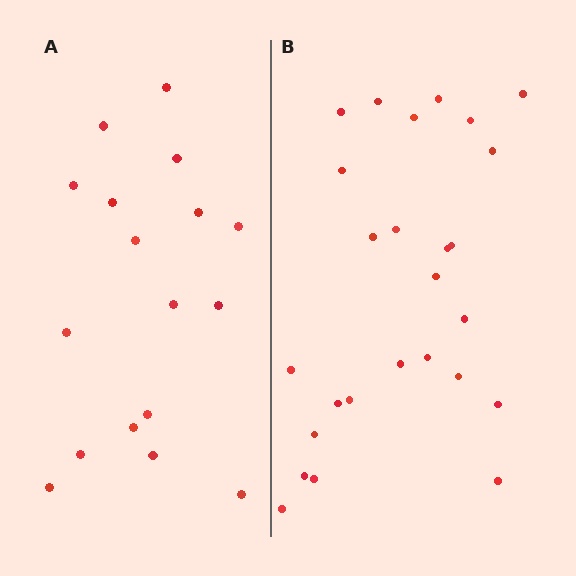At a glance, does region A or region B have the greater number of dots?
Region B (the right region) has more dots.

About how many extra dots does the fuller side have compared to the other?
Region B has roughly 8 or so more dots than region A.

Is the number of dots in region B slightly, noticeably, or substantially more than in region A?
Region B has substantially more. The ratio is roughly 1.5 to 1.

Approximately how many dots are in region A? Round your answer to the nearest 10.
About 20 dots. (The exact count is 17, which rounds to 20.)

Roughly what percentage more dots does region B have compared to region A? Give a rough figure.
About 55% more.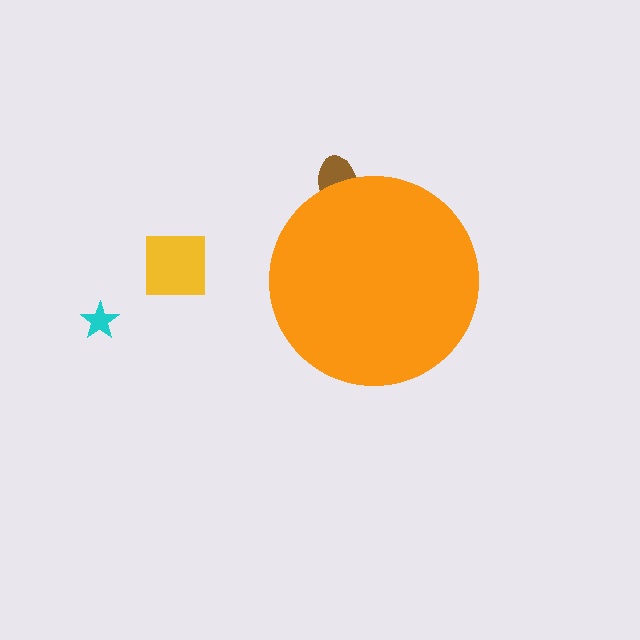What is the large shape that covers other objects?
An orange circle.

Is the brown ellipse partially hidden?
Yes, the brown ellipse is partially hidden behind the orange circle.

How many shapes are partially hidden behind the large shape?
1 shape is partially hidden.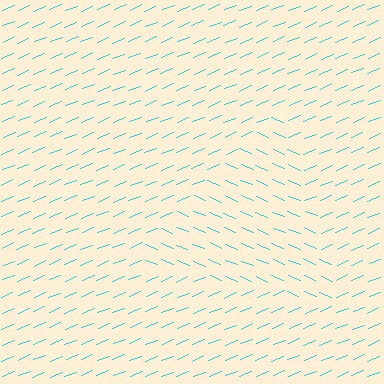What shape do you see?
I see a triangle.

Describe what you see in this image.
The image is filled with small cyan line segments. A triangle region in the image has lines oriented differently from the surrounding lines, creating a visible texture boundary.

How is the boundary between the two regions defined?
The boundary is defined purely by a change in line orientation (approximately 45 degrees difference). All lines are the same color and thickness.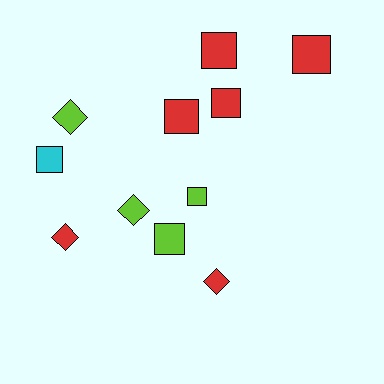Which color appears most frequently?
Red, with 6 objects.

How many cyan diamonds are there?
There are no cyan diamonds.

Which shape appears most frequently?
Square, with 7 objects.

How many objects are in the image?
There are 11 objects.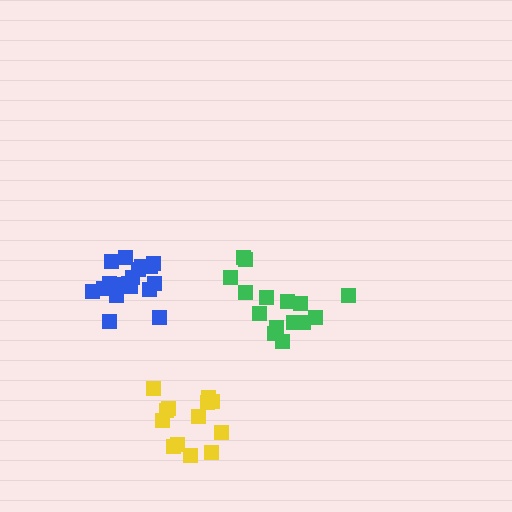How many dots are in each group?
Group 1: 19 dots, Group 2: 15 dots, Group 3: 13 dots (47 total).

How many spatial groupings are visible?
There are 3 spatial groupings.